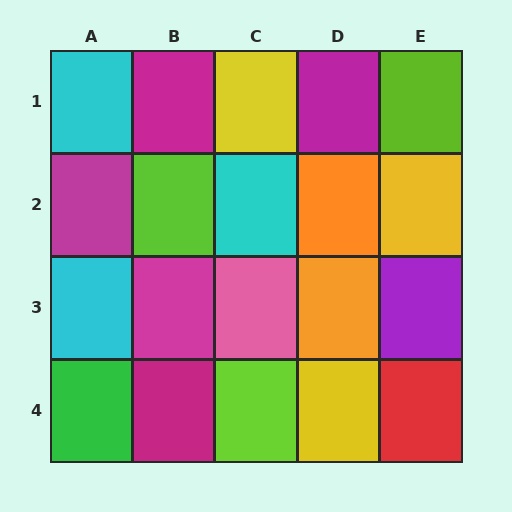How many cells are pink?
1 cell is pink.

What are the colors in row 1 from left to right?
Cyan, magenta, yellow, magenta, lime.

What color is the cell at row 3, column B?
Magenta.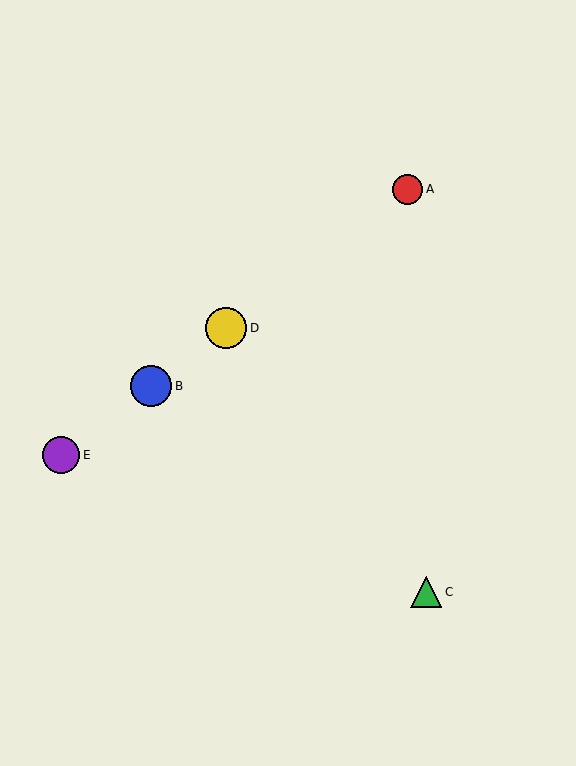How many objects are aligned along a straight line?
4 objects (A, B, D, E) are aligned along a straight line.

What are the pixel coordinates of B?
Object B is at (151, 386).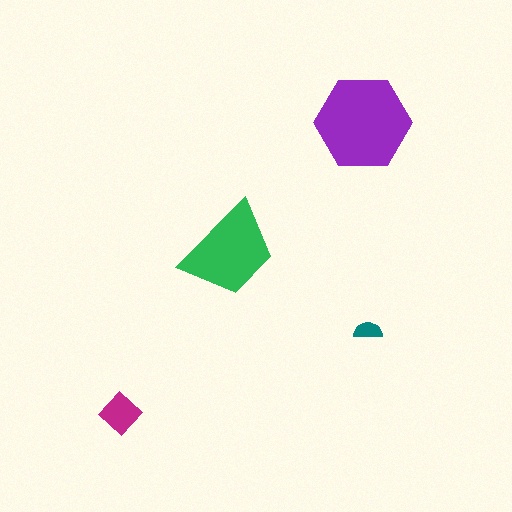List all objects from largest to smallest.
The purple hexagon, the green trapezoid, the magenta diamond, the teal semicircle.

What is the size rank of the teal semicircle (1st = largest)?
4th.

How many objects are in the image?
There are 4 objects in the image.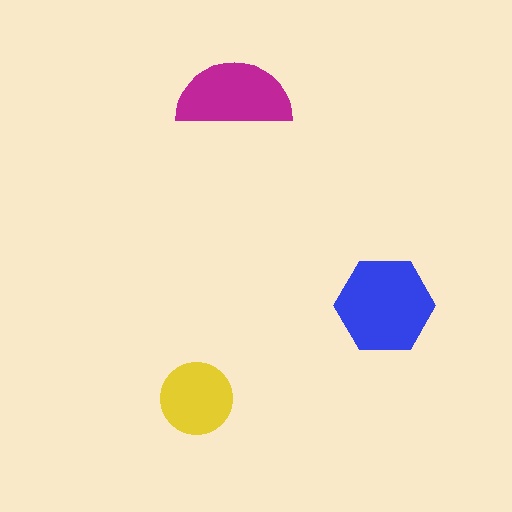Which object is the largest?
The blue hexagon.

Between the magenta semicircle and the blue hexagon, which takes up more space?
The blue hexagon.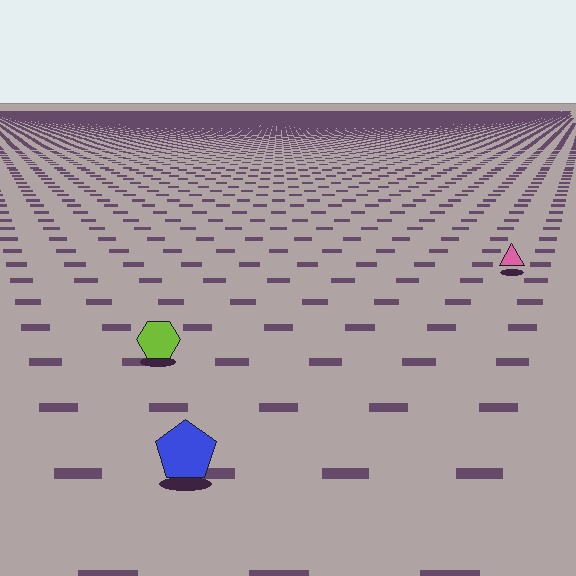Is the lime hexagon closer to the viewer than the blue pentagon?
No. The blue pentagon is closer — you can tell from the texture gradient: the ground texture is coarser near it.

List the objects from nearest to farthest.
From nearest to farthest: the blue pentagon, the lime hexagon, the pink triangle.